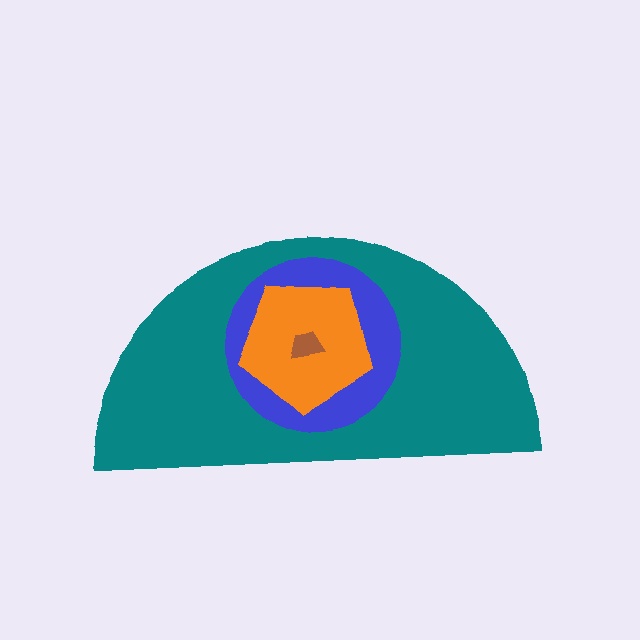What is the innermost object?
The brown trapezoid.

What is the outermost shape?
The teal semicircle.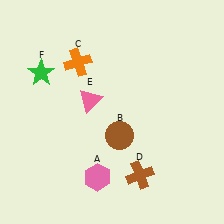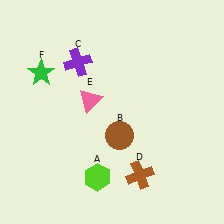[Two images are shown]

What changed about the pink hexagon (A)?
In Image 1, A is pink. In Image 2, it changed to lime.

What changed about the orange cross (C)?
In Image 1, C is orange. In Image 2, it changed to purple.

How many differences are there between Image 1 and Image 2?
There are 2 differences between the two images.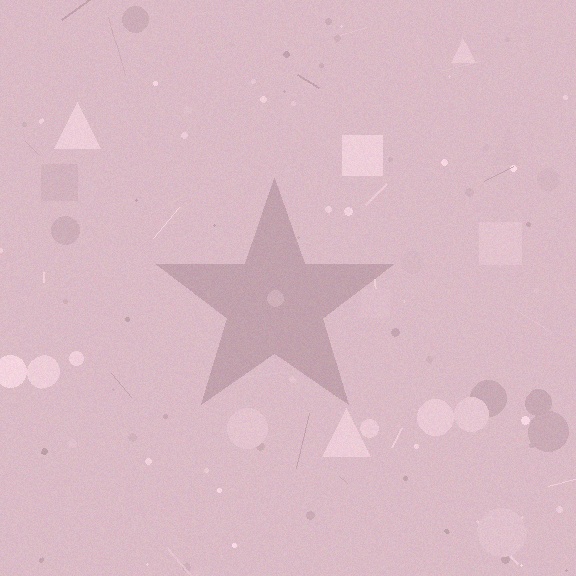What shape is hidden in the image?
A star is hidden in the image.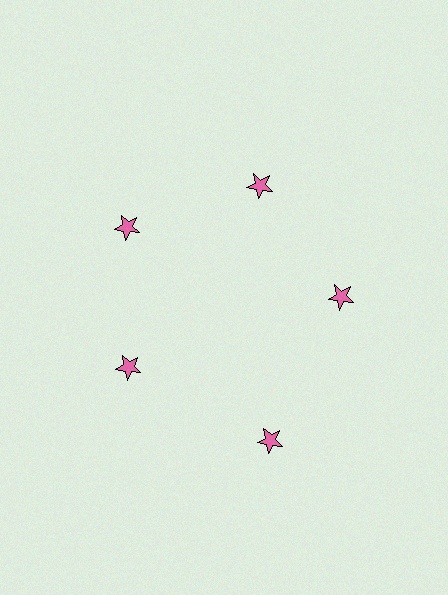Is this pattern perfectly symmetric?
No. The 5 pink stars are arranged in a ring, but one element near the 5 o'clock position is pushed outward from the center, breaking the 5-fold rotational symmetry.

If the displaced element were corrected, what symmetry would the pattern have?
It would have 5-fold rotational symmetry — the pattern would map onto itself every 72 degrees.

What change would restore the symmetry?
The symmetry would be restored by moving it inward, back onto the ring so that all 5 stars sit at equal angles and equal distance from the center.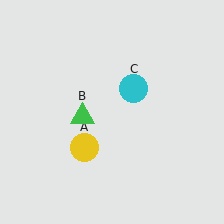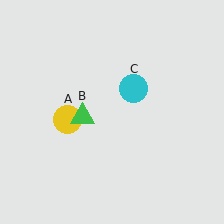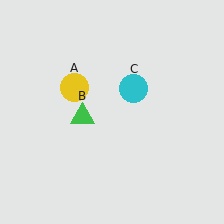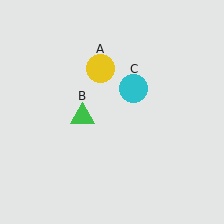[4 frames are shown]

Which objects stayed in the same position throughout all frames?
Green triangle (object B) and cyan circle (object C) remained stationary.